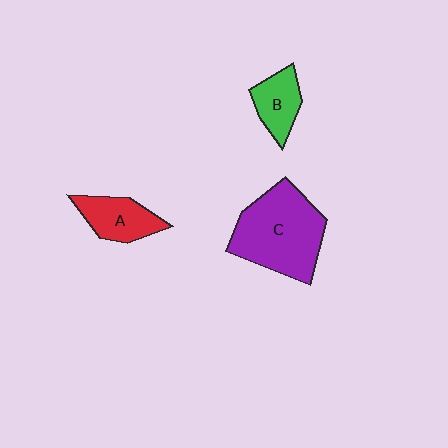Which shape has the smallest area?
Shape B (green).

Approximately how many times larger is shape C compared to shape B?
Approximately 2.5 times.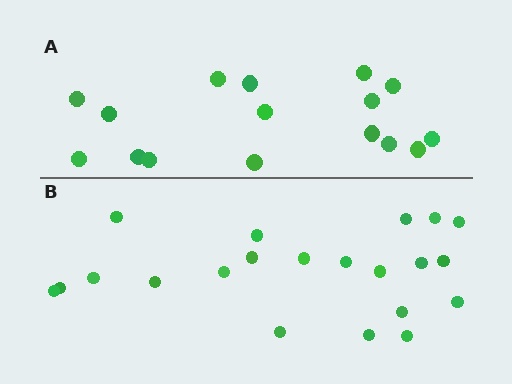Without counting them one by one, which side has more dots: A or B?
Region B (the bottom region) has more dots.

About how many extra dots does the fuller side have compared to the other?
Region B has about 5 more dots than region A.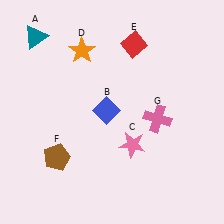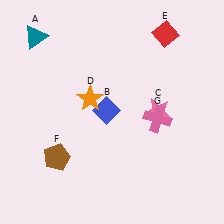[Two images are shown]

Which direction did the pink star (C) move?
The pink star (C) moved up.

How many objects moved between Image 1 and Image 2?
3 objects moved between the two images.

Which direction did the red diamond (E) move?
The red diamond (E) moved right.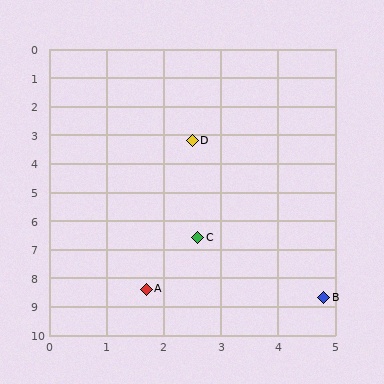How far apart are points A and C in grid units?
Points A and C are about 2.0 grid units apart.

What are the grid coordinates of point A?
Point A is at approximately (1.7, 8.4).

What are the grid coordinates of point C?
Point C is at approximately (2.6, 6.6).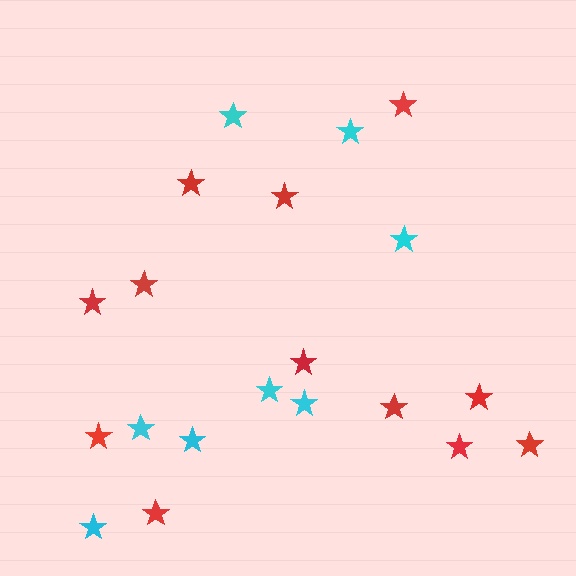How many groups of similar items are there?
There are 2 groups: one group of cyan stars (8) and one group of red stars (12).